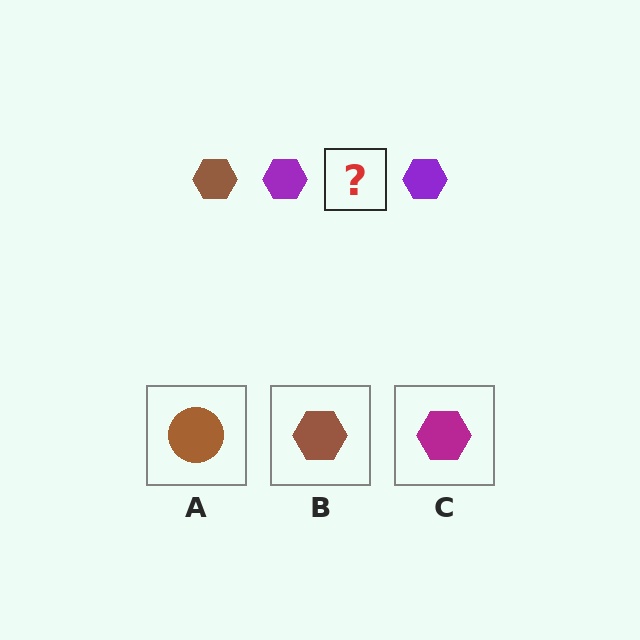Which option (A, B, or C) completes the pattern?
B.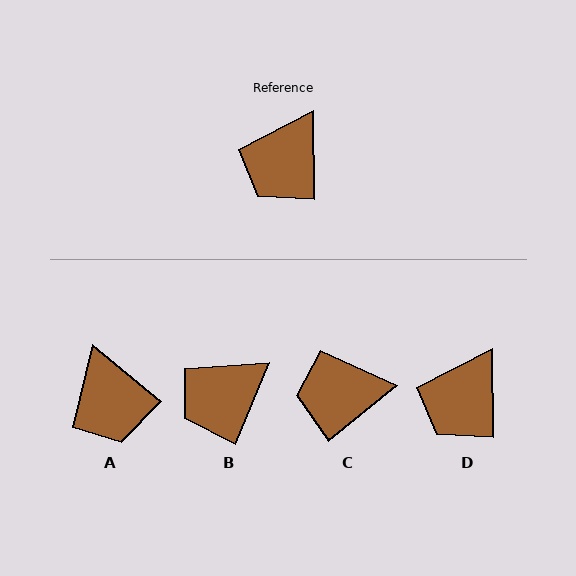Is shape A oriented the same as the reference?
No, it is off by about 50 degrees.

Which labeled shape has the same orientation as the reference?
D.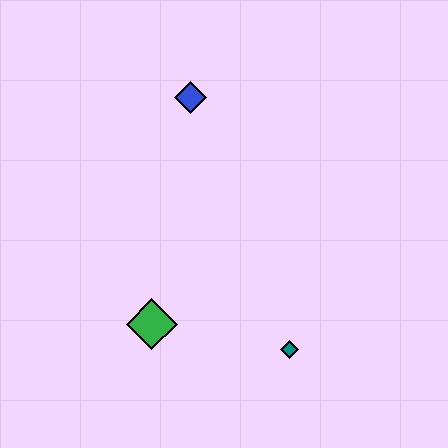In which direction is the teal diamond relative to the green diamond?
The teal diamond is to the right of the green diamond.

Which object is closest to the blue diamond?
The green diamond is closest to the blue diamond.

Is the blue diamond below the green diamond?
No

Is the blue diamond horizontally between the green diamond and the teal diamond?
Yes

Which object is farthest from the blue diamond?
The teal diamond is farthest from the blue diamond.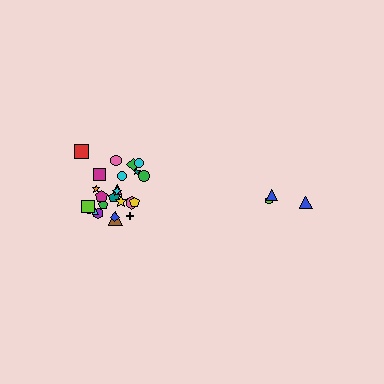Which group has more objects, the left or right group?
The left group.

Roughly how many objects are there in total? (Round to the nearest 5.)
Roughly 30 objects in total.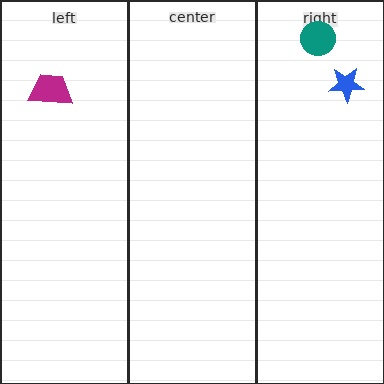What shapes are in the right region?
The blue star, the teal circle.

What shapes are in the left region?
The magenta trapezoid.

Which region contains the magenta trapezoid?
The left region.